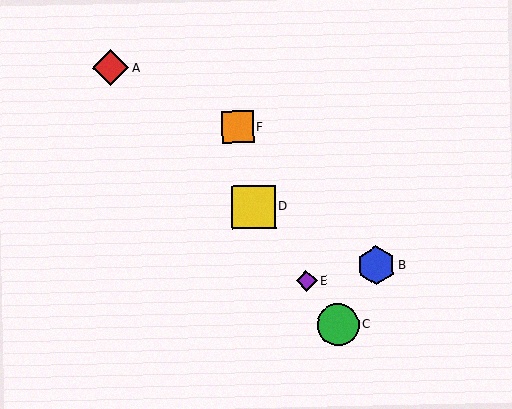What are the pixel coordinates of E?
Object E is at (306, 281).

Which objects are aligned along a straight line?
Objects C, D, E are aligned along a straight line.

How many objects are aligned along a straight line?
3 objects (C, D, E) are aligned along a straight line.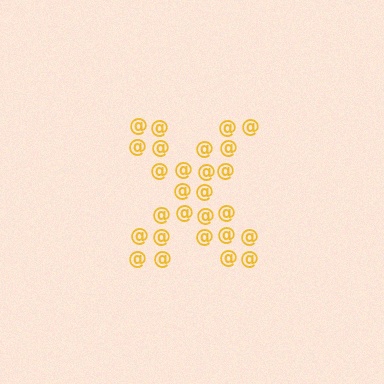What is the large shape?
The large shape is the letter X.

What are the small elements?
The small elements are at signs.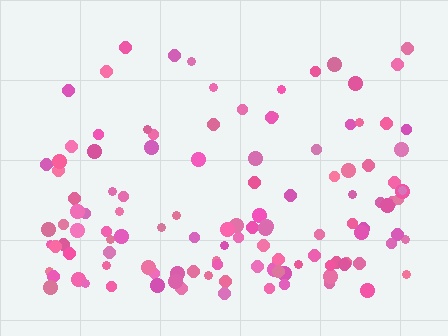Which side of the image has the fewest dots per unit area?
The top.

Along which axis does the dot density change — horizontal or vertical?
Vertical.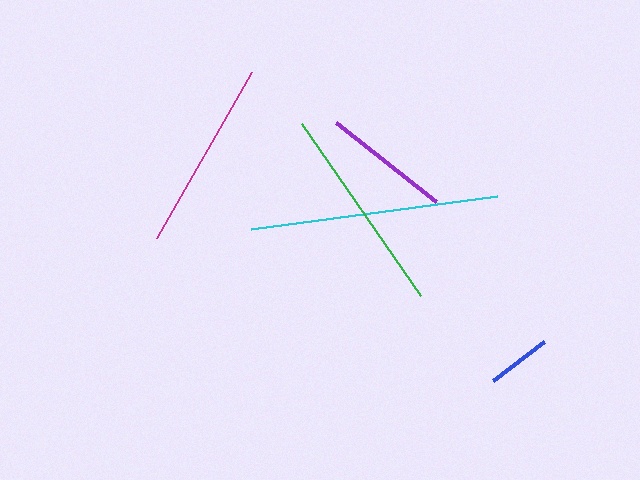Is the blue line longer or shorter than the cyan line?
The cyan line is longer than the blue line.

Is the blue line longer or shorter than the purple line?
The purple line is longer than the blue line.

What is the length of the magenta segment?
The magenta segment is approximately 191 pixels long.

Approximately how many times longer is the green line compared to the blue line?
The green line is approximately 3.3 times the length of the blue line.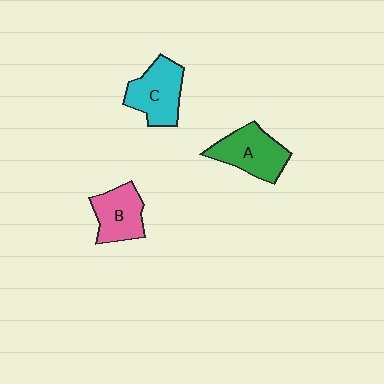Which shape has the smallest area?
Shape B (pink).